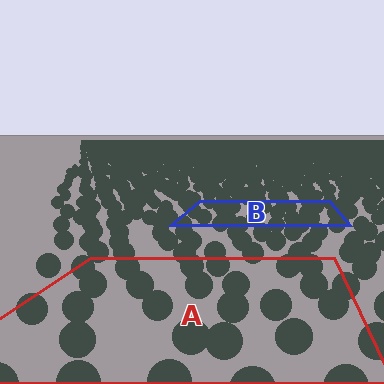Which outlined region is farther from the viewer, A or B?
Region B is farther from the viewer — the texture elements inside it appear smaller and more densely packed.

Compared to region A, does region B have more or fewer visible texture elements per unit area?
Region B has more texture elements per unit area — they are packed more densely because it is farther away.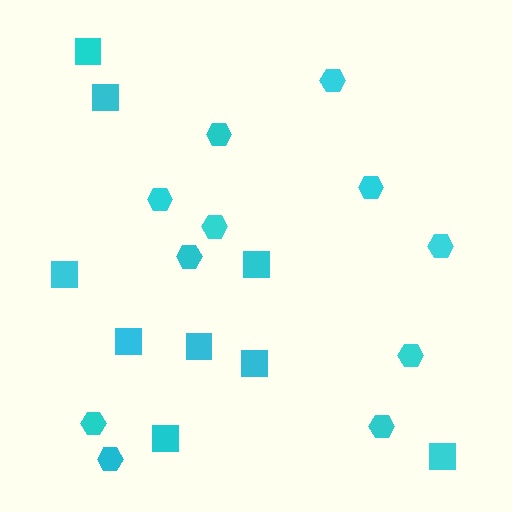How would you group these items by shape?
There are 2 groups: one group of hexagons (11) and one group of squares (9).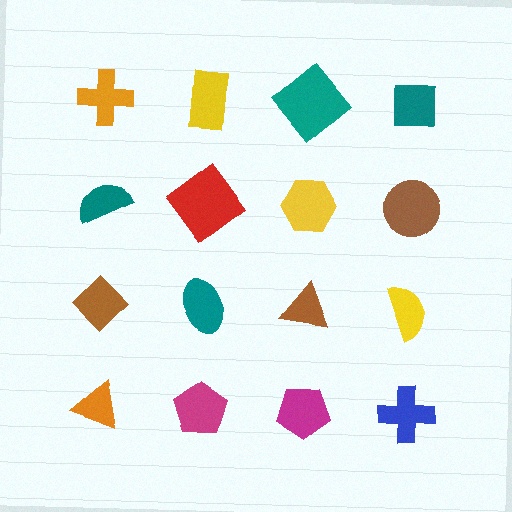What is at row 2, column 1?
A teal semicircle.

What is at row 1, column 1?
An orange cross.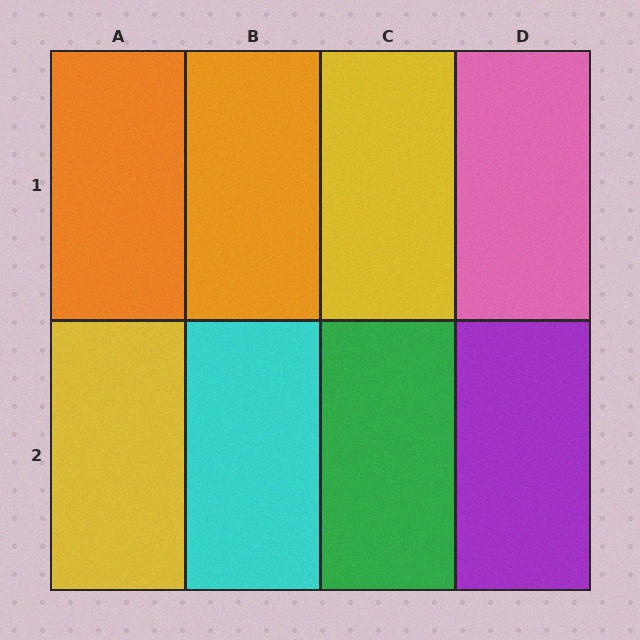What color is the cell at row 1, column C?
Yellow.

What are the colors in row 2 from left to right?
Yellow, cyan, green, purple.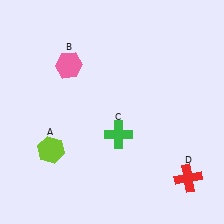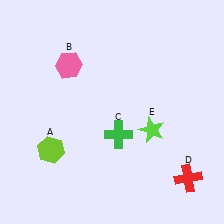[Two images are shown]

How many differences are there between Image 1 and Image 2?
There is 1 difference between the two images.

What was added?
A lime star (E) was added in Image 2.